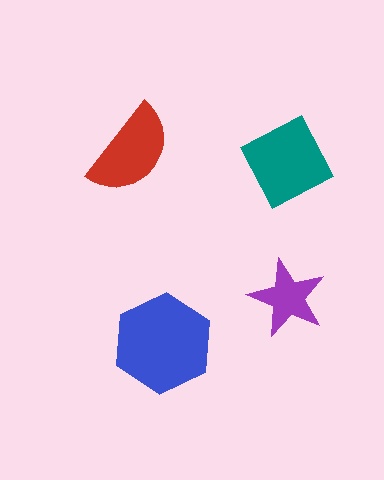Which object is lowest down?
The blue hexagon is bottommost.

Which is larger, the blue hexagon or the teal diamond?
The blue hexagon.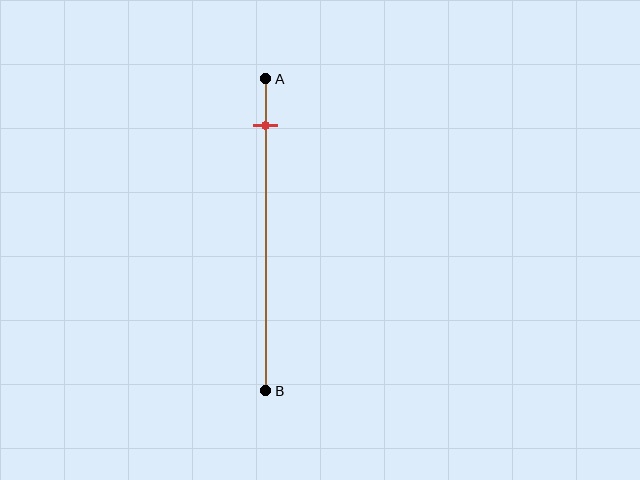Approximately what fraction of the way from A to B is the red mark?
The red mark is approximately 15% of the way from A to B.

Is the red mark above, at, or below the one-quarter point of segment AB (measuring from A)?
The red mark is above the one-quarter point of segment AB.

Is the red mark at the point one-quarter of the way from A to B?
No, the mark is at about 15% from A, not at the 25% one-quarter point.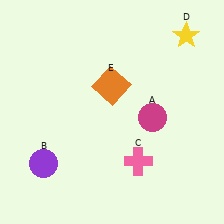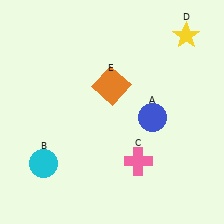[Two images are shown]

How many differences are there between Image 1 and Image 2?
There are 2 differences between the two images.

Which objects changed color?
A changed from magenta to blue. B changed from purple to cyan.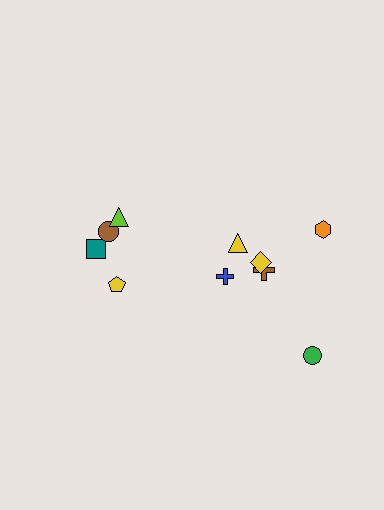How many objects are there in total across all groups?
There are 10 objects.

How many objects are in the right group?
There are 6 objects.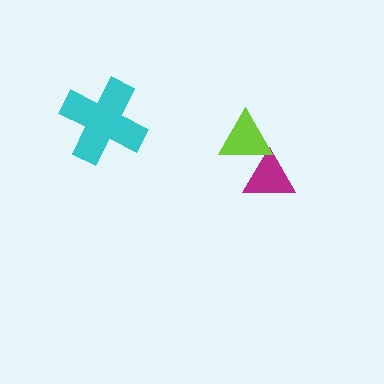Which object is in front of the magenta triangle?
The lime triangle is in front of the magenta triangle.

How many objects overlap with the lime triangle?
1 object overlaps with the lime triangle.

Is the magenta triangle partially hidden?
Yes, it is partially covered by another shape.